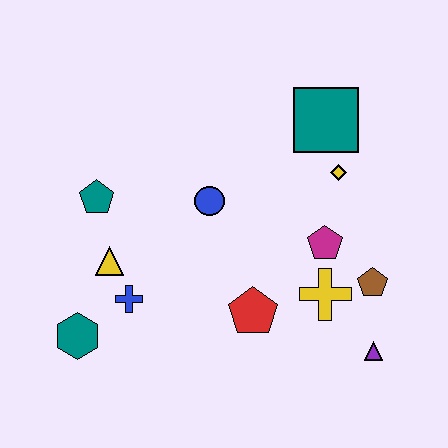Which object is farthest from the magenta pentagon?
The teal hexagon is farthest from the magenta pentagon.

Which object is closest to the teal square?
The yellow diamond is closest to the teal square.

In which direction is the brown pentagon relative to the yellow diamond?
The brown pentagon is below the yellow diamond.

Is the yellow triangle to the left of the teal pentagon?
No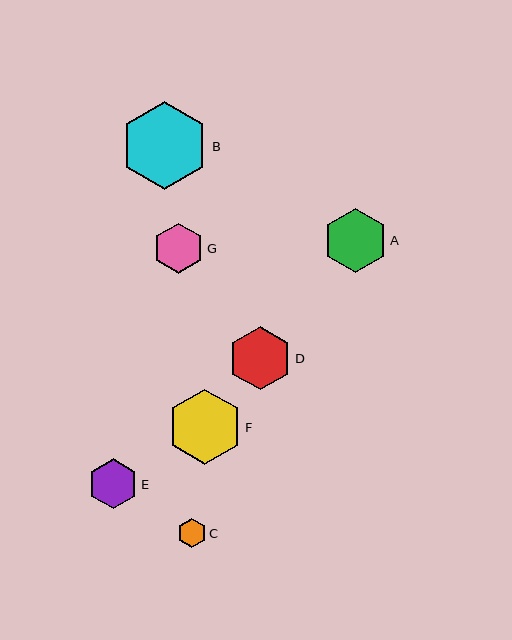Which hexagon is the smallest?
Hexagon C is the smallest with a size of approximately 29 pixels.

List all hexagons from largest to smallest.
From largest to smallest: B, F, A, D, G, E, C.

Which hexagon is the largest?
Hexagon B is the largest with a size of approximately 88 pixels.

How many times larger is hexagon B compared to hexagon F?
Hexagon B is approximately 1.2 times the size of hexagon F.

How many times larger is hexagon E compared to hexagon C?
Hexagon E is approximately 1.7 times the size of hexagon C.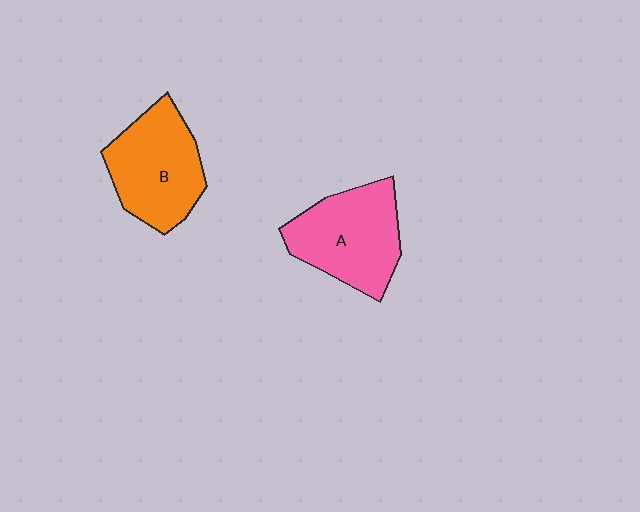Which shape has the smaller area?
Shape B (orange).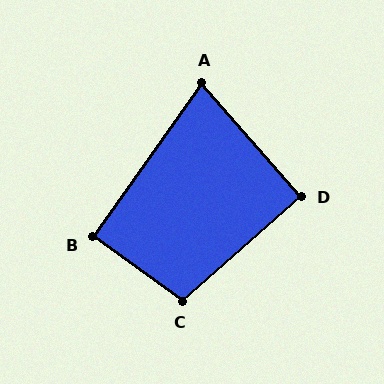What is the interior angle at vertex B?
Approximately 90 degrees (approximately right).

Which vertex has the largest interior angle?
C, at approximately 103 degrees.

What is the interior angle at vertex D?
Approximately 90 degrees (approximately right).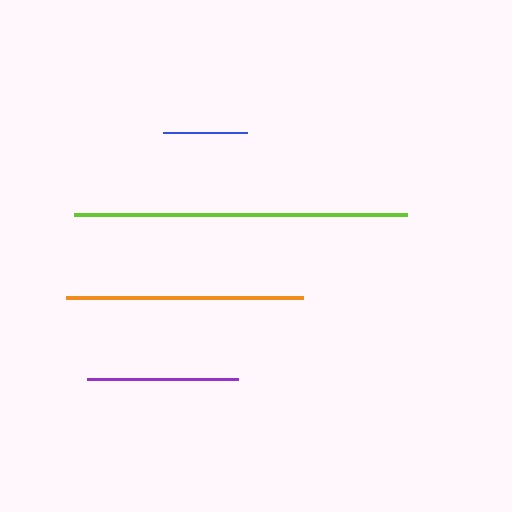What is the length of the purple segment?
The purple segment is approximately 150 pixels long.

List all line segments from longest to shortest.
From longest to shortest: lime, orange, purple, blue.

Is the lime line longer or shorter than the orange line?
The lime line is longer than the orange line.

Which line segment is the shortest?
The blue line is the shortest at approximately 84 pixels.